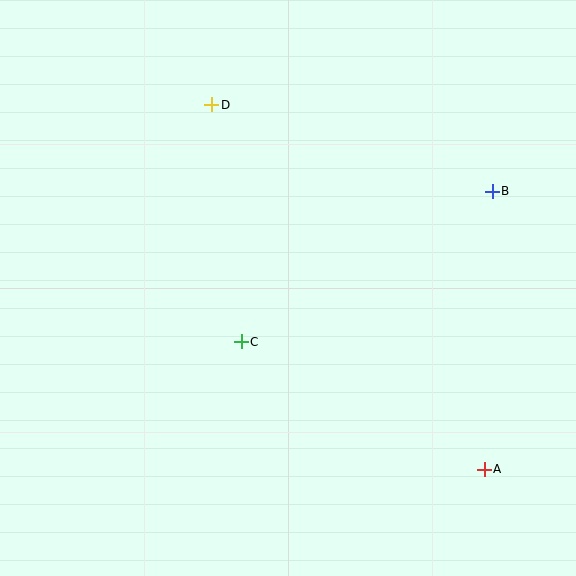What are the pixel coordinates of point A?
Point A is at (484, 469).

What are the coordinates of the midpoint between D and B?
The midpoint between D and B is at (352, 148).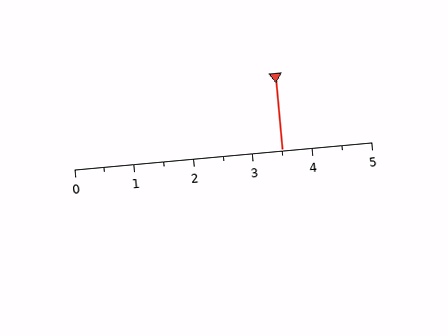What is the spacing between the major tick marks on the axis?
The major ticks are spaced 1 apart.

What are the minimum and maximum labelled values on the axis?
The axis runs from 0 to 5.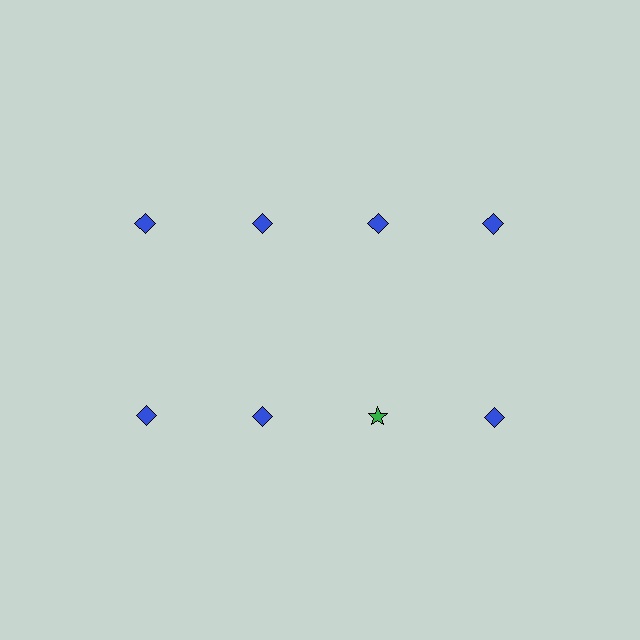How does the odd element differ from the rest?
It differs in both color (green instead of blue) and shape (star instead of diamond).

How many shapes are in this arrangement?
There are 8 shapes arranged in a grid pattern.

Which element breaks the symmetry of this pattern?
The green star in the second row, center column breaks the symmetry. All other shapes are blue diamonds.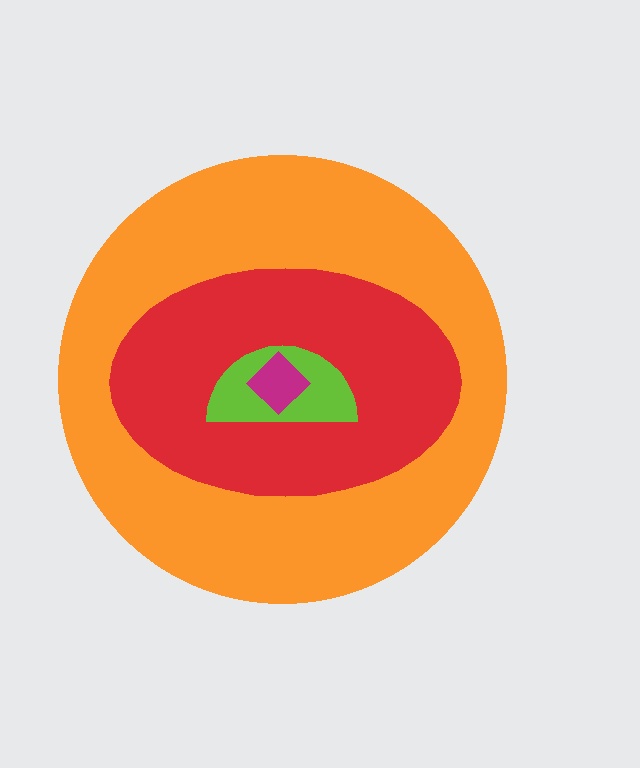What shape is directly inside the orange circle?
The red ellipse.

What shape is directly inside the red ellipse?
The lime semicircle.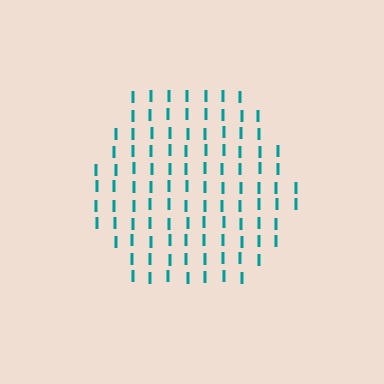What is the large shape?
The large shape is a hexagon.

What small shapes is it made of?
It is made of small letter I's.